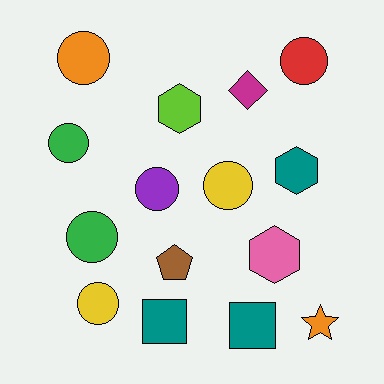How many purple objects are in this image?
There is 1 purple object.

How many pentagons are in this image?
There is 1 pentagon.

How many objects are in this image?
There are 15 objects.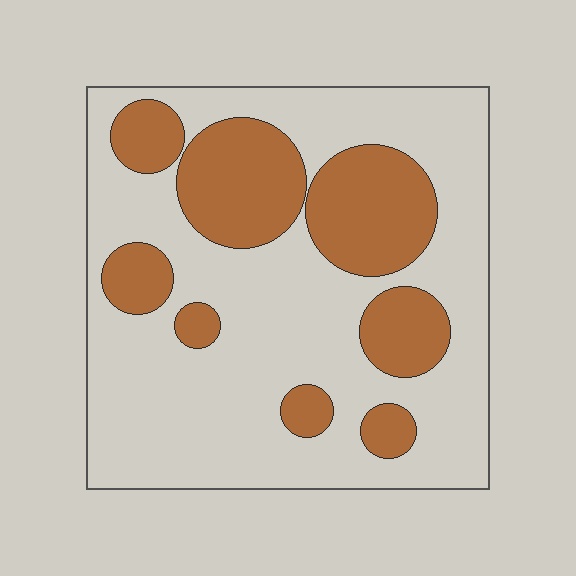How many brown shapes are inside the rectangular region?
8.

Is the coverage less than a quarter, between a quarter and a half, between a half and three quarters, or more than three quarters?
Between a quarter and a half.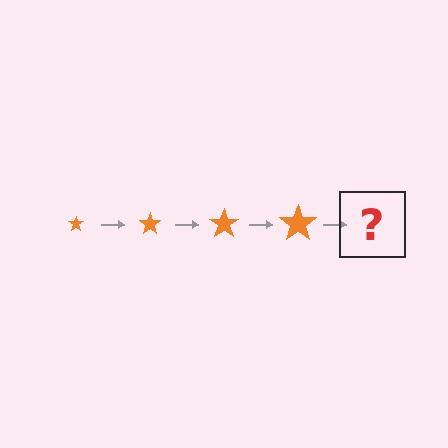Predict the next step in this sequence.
The next step is an orange star, larger than the previous one.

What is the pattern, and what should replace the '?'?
The pattern is that the star gets progressively larger each step. The '?' should be an orange star, larger than the previous one.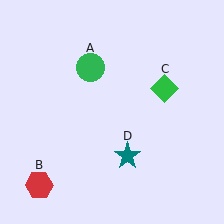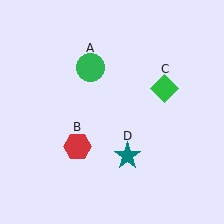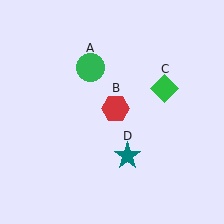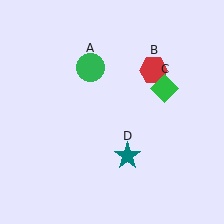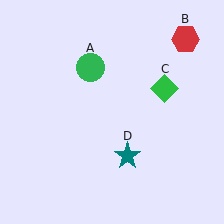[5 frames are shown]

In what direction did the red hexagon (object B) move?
The red hexagon (object B) moved up and to the right.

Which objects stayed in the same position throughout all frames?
Green circle (object A) and green diamond (object C) and teal star (object D) remained stationary.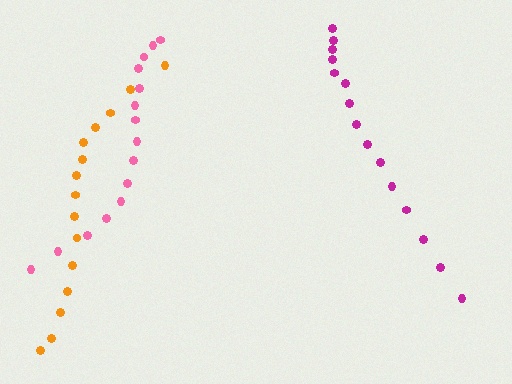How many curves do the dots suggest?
There are 3 distinct paths.